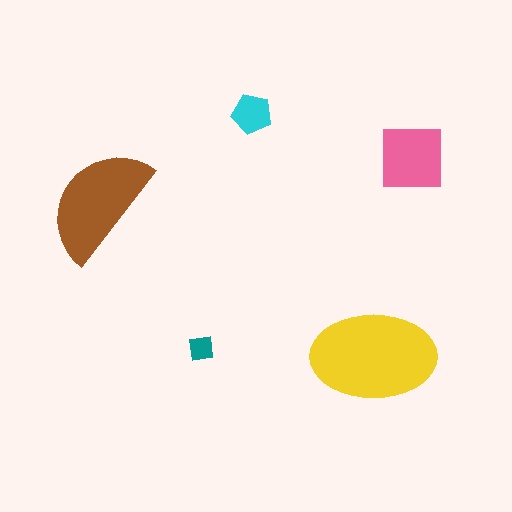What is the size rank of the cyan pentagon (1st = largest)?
4th.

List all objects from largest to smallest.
The yellow ellipse, the brown semicircle, the pink square, the cyan pentagon, the teal square.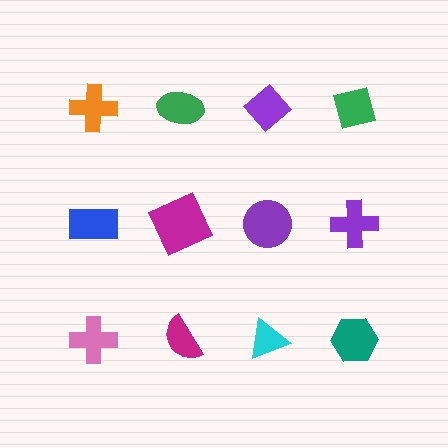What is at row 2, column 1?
A blue rectangle.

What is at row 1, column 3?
A purple diamond.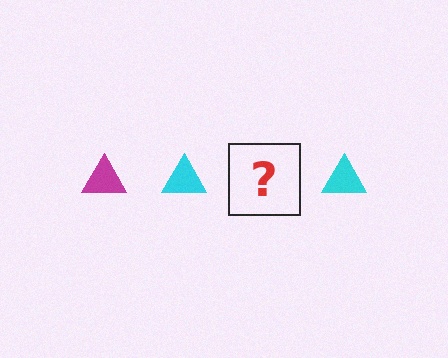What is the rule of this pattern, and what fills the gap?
The rule is that the pattern cycles through magenta, cyan triangles. The gap should be filled with a magenta triangle.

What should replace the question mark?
The question mark should be replaced with a magenta triangle.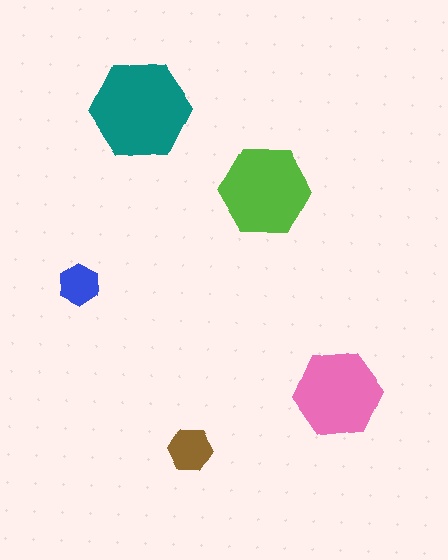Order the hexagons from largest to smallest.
the teal one, the lime one, the pink one, the brown one, the blue one.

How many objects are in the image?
There are 5 objects in the image.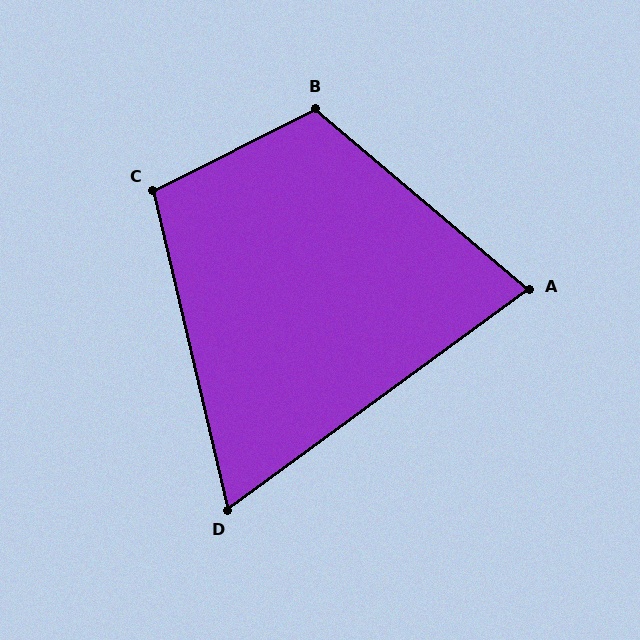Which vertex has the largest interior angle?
B, at approximately 113 degrees.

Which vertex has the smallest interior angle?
D, at approximately 67 degrees.